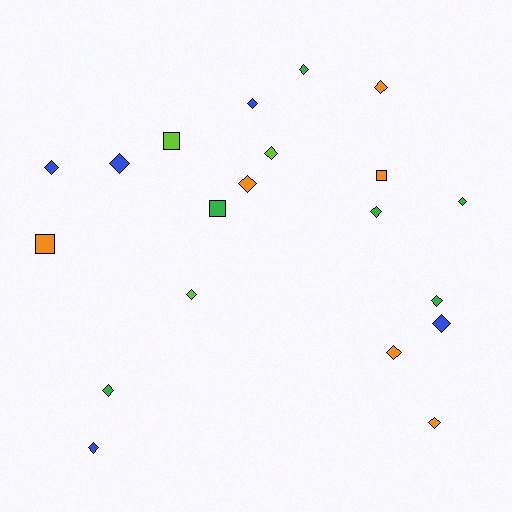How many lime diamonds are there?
There are 2 lime diamonds.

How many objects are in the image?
There are 20 objects.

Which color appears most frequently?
Green, with 6 objects.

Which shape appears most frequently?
Diamond, with 16 objects.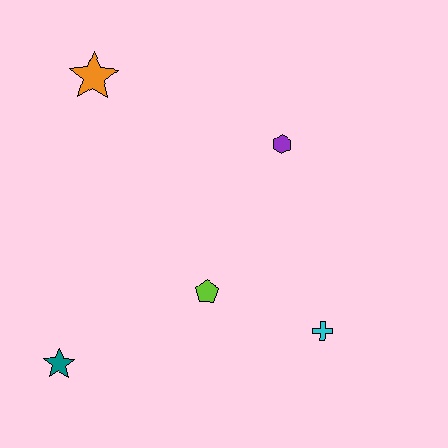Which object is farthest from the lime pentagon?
The orange star is farthest from the lime pentagon.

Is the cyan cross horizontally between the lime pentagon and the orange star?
No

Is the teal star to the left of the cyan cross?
Yes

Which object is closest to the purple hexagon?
The lime pentagon is closest to the purple hexagon.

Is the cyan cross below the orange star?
Yes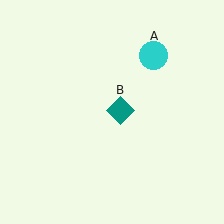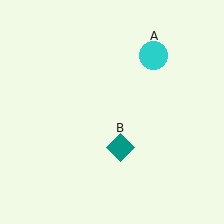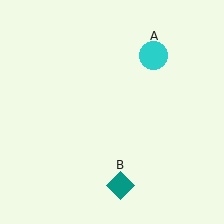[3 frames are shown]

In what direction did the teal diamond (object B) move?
The teal diamond (object B) moved down.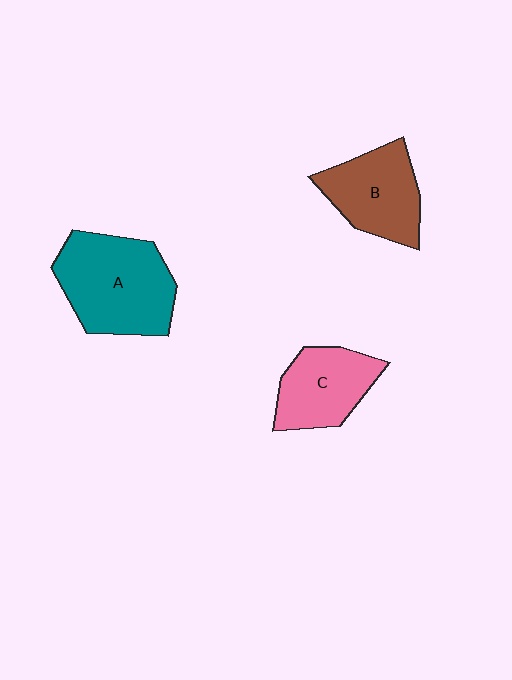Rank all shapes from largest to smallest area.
From largest to smallest: A (teal), B (brown), C (pink).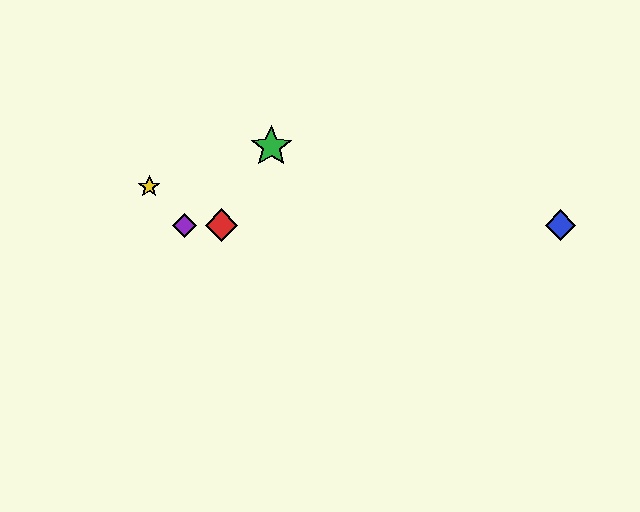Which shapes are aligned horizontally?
The red diamond, the blue diamond, the purple diamond are aligned horizontally.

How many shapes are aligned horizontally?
3 shapes (the red diamond, the blue diamond, the purple diamond) are aligned horizontally.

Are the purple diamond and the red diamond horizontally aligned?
Yes, both are at y≈225.